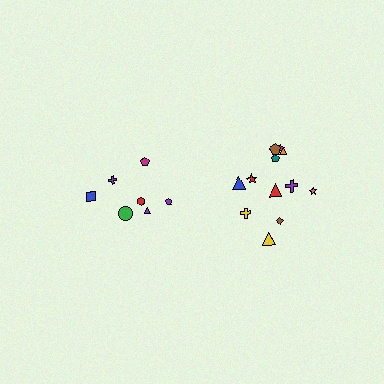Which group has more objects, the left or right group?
The right group.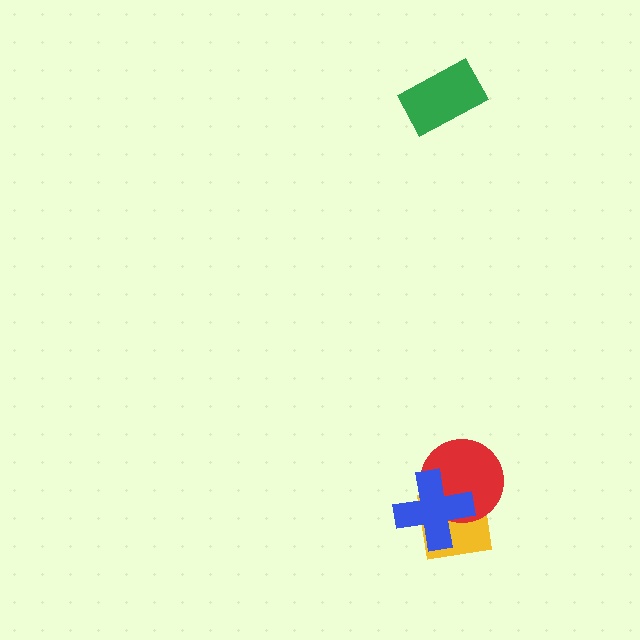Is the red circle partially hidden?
Yes, it is partially covered by another shape.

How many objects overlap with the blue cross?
2 objects overlap with the blue cross.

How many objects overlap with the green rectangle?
0 objects overlap with the green rectangle.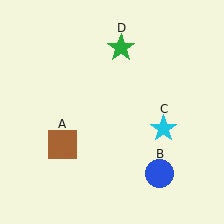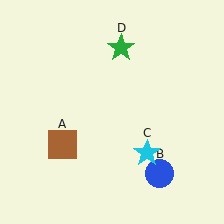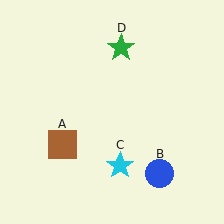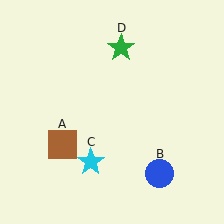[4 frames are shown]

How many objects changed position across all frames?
1 object changed position: cyan star (object C).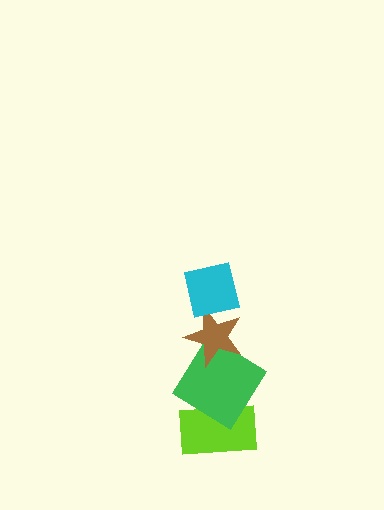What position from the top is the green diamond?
The green diamond is 3rd from the top.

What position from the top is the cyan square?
The cyan square is 1st from the top.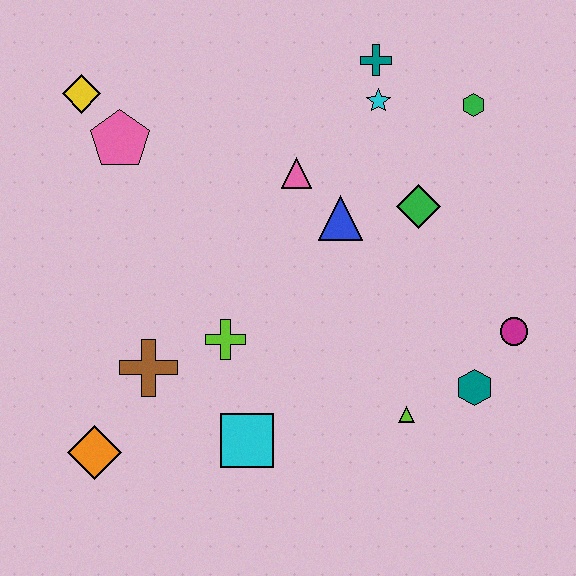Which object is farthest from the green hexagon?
The orange diamond is farthest from the green hexagon.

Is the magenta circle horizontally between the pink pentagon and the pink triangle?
No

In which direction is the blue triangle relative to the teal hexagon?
The blue triangle is above the teal hexagon.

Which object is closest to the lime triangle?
The teal hexagon is closest to the lime triangle.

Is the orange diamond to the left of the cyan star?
Yes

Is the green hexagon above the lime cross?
Yes